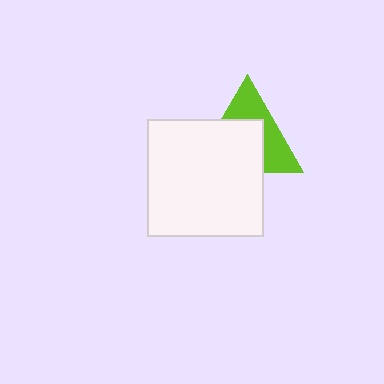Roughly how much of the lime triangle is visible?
About half of it is visible (roughly 45%).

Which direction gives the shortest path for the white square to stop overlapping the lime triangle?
Moving down gives the shortest separation.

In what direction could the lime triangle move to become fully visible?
The lime triangle could move up. That would shift it out from behind the white square entirely.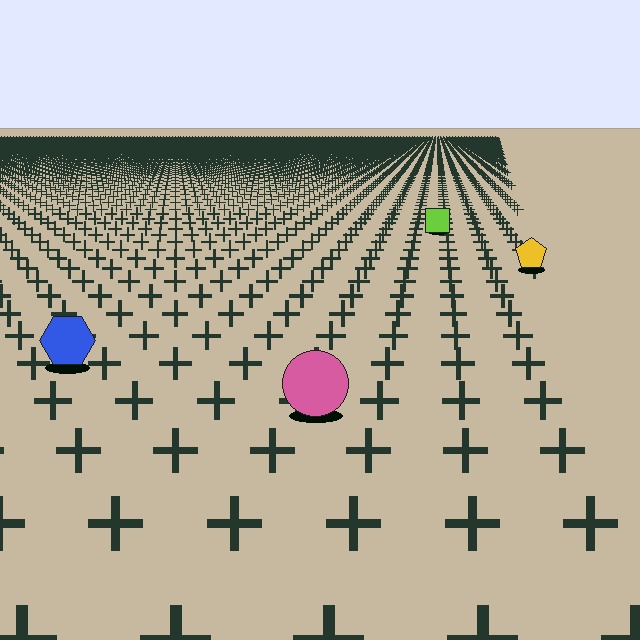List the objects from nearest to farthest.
From nearest to farthest: the pink circle, the blue hexagon, the yellow pentagon, the lime square.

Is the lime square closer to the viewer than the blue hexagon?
No. The blue hexagon is closer — you can tell from the texture gradient: the ground texture is coarser near it.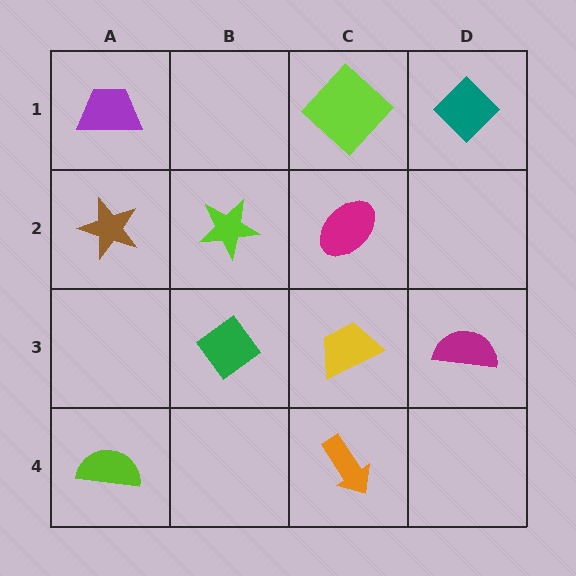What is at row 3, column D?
A magenta semicircle.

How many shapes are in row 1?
3 shapes.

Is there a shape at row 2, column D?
No, that cell is empty.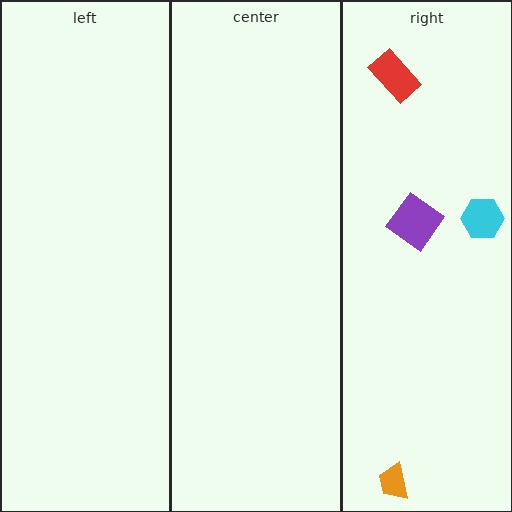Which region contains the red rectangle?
The right region.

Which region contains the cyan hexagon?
The right region.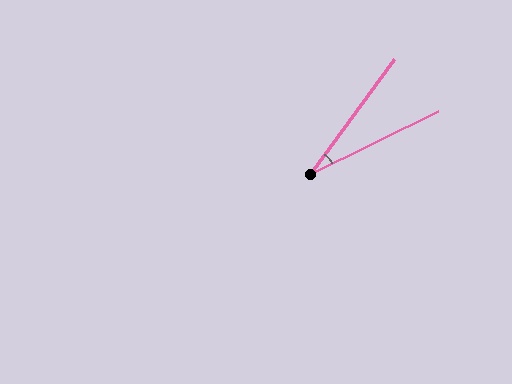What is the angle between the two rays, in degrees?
Approximately 27 degrees.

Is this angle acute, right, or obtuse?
It is acute.